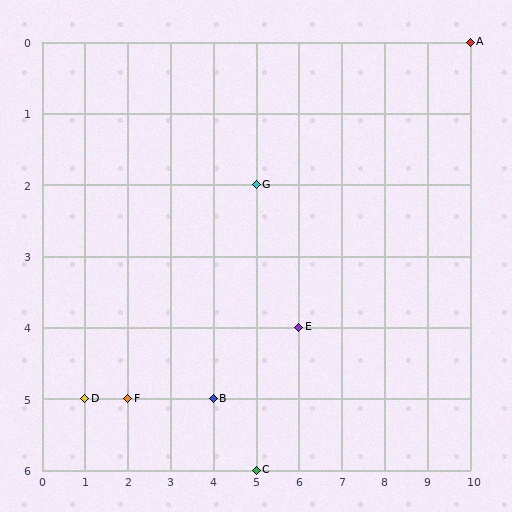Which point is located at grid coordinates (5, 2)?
Point G is at (5, 2).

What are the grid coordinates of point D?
Point D is at grid coordinates (1, 5).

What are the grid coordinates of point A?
Point A is at grid coordinates (10, 0).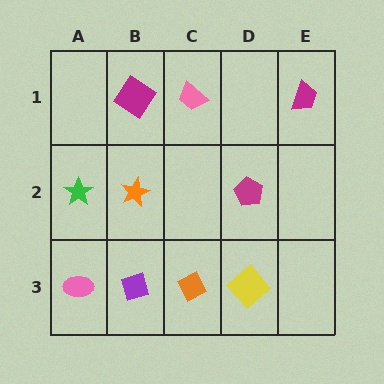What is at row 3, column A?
A pink ellipse.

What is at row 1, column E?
A magenta trapezoid.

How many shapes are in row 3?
4 shapes.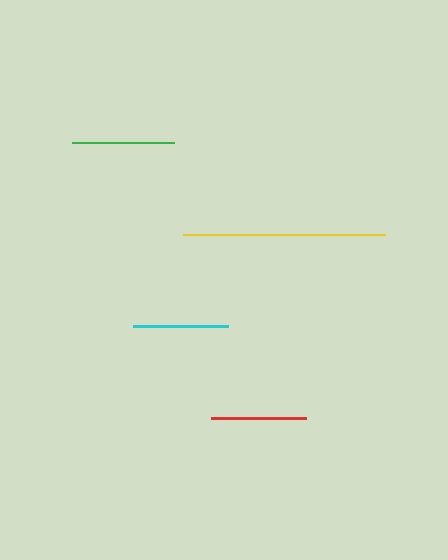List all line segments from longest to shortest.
From longest to shortest: yellow, green, cyan, red.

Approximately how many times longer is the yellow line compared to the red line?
The yellow line is approximately 2.1 times the length of the red line.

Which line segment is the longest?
The yellow line is the longest at approximately 202 pixels.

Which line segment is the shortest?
The red line is the shortest at approximately 96 pixels.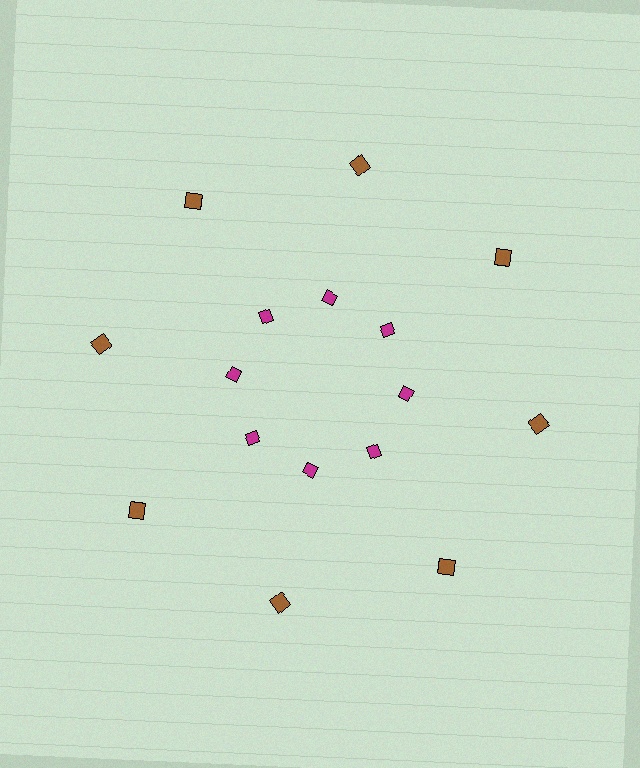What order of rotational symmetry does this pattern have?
This pattern has 8-fold rotational symmetry.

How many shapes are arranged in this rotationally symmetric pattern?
There are 16 shapes, arranged in 8 groups of 2.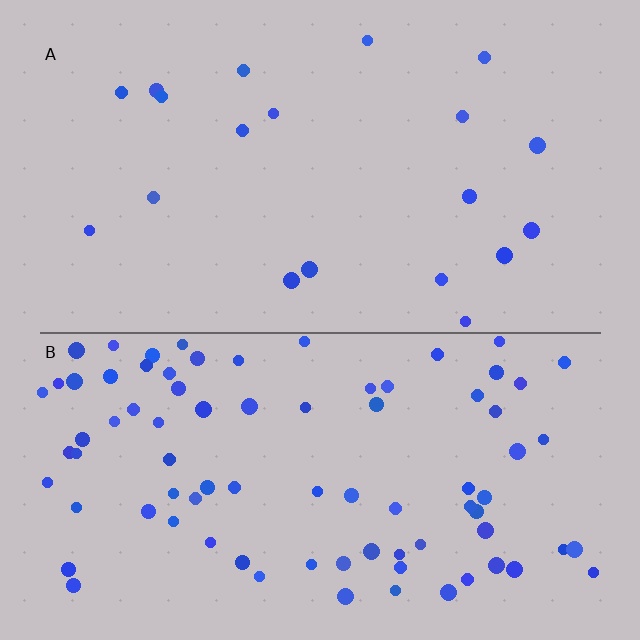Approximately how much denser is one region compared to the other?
Approximately 4.2× — region B over region A.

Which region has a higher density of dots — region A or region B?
B (the bottom).